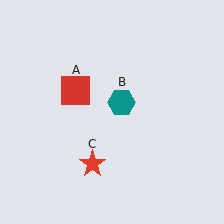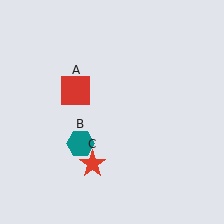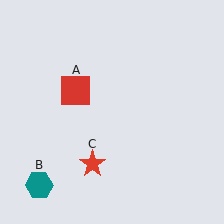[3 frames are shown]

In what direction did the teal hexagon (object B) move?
The teal hexagon (object B) moved down and to the left.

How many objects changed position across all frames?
1 object changed position: teal hexagon (object B).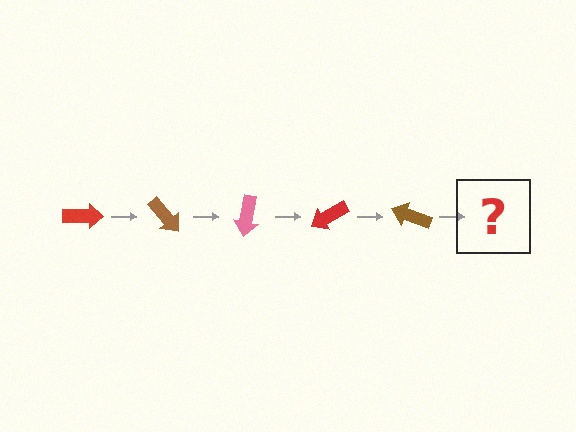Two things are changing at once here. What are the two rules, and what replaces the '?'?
The two rules are that it rotates 50 degrees each step and the color cycles through red, brown, and pink. The '?' should be a pink arrow, rotated 250 degrees from the start.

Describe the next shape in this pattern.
It should be a pink arrow, rotated 250 degrees from the start.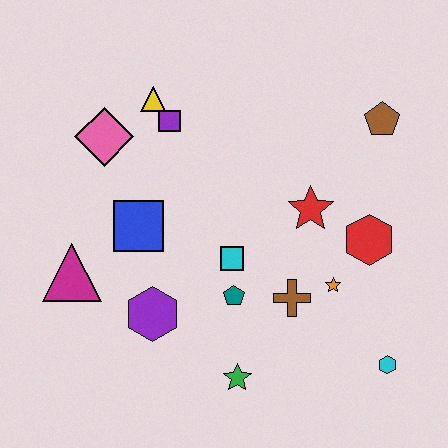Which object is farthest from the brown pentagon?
The magenta triangle is farthest from the brown pentagon.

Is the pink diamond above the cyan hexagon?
Yes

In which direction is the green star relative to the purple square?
The green star is below the purple square.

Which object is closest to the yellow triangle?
The purple square is closest to the yellow triangle.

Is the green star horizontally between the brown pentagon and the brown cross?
No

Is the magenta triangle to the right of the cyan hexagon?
No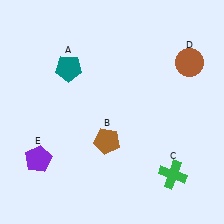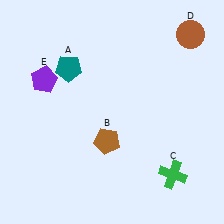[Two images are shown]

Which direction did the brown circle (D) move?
The brown circle (D) moved up.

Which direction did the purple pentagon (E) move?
The purple pentagon (E) moved up.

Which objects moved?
The objects that moved are: the brown circle (D), the purple pentagon (E).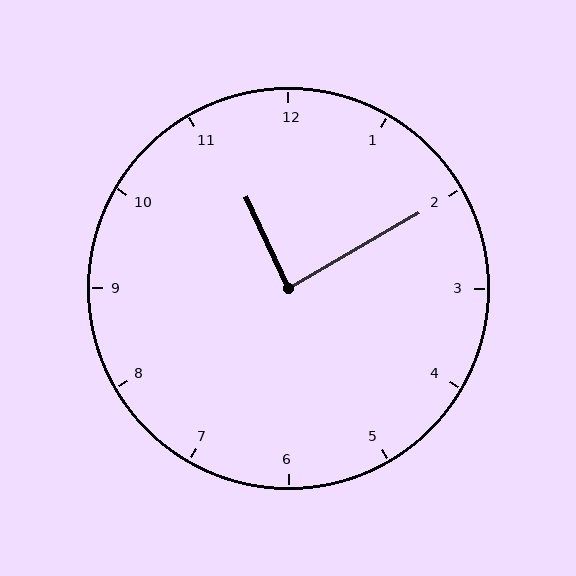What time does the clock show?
11:10.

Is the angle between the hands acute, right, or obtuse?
It is right.